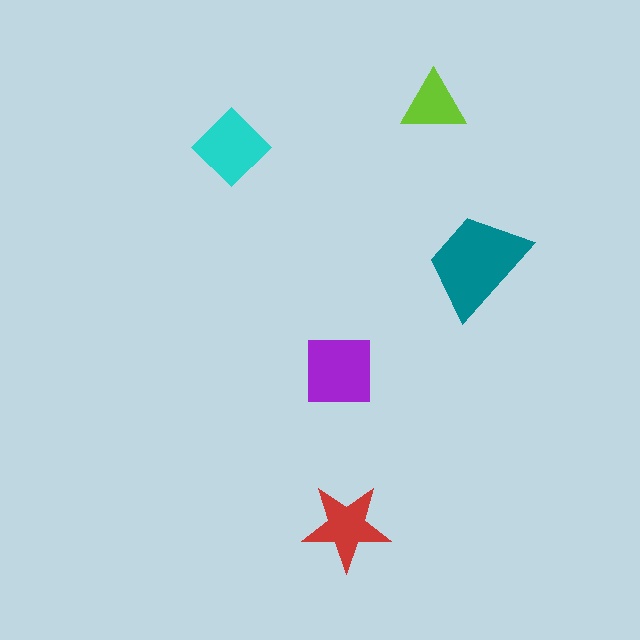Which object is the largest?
The teal trapezoid.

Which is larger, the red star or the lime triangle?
The red star.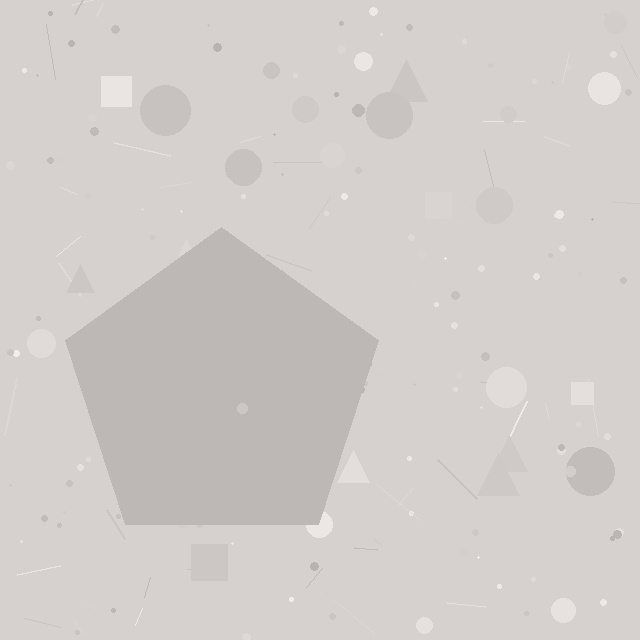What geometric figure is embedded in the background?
A pentagon is embedded in the background.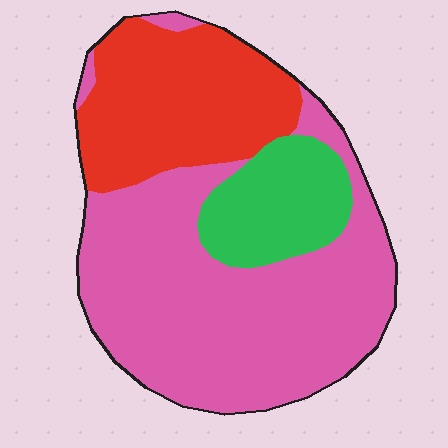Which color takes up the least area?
Green, at roughly 15%.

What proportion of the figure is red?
Red takes up about one quarter (1/4) of the figure.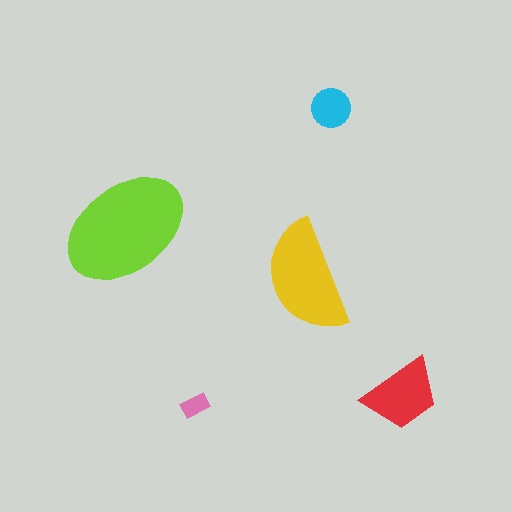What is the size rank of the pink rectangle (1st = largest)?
5th.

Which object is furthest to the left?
The lime ellipse is leftmost.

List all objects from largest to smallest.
The lime ellipse, the yellow semicircle, the red trapezoid, the cyan circle, the pink rectangle.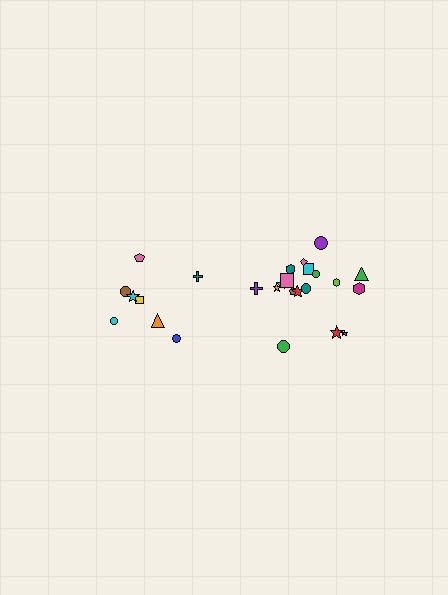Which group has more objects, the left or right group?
The right group.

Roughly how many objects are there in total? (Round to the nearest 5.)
Roughly 25 objects in total.